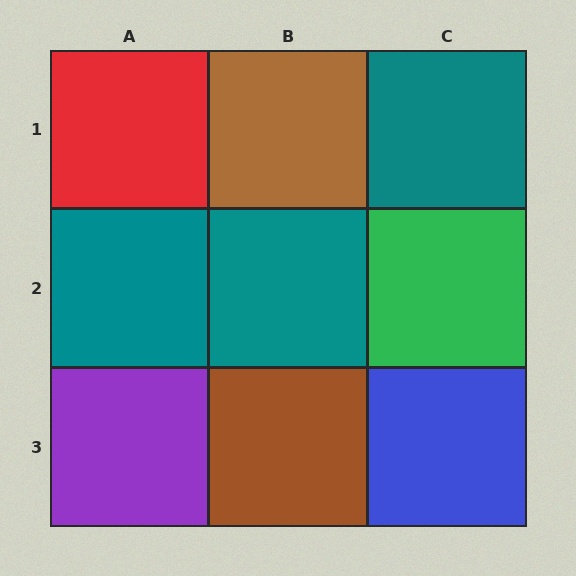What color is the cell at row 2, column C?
Green.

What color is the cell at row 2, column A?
Teal.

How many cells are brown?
2 cells are brown.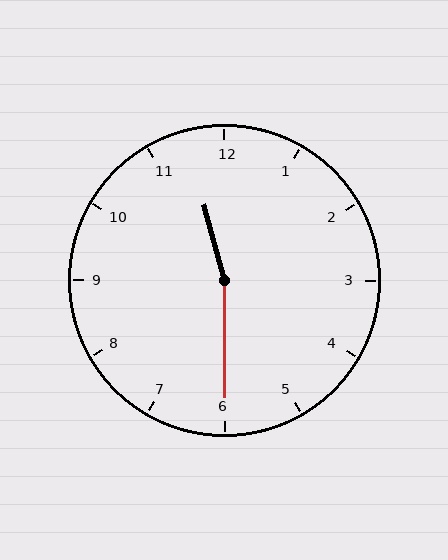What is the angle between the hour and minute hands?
Approximately 165 degrees.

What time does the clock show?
11:30.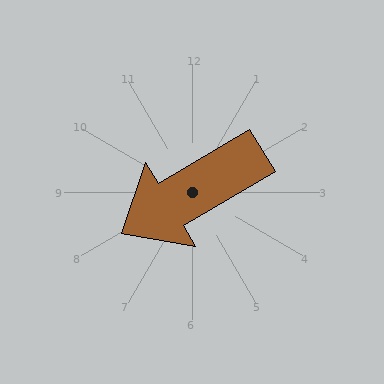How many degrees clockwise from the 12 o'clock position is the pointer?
Approximately 239 degrees.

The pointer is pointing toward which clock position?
Roughly 8 o'clock.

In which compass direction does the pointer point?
Southwest.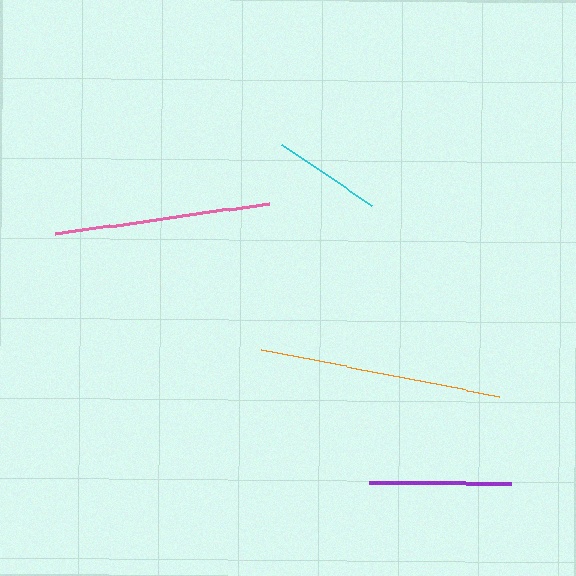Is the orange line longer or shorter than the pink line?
The orange line is longer than the pink line.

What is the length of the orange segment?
The orange segment is approximately 243 pixels long.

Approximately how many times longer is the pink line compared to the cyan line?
The pink line is approximately 2.0 times the length of the cyan line.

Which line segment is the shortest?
The cyan line is the shortest at approximately 108 pixels.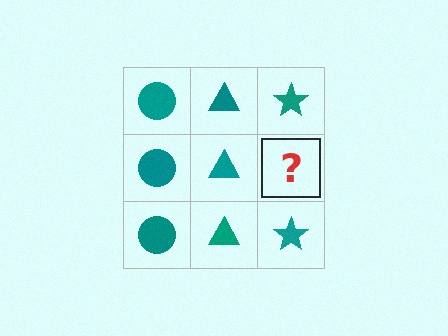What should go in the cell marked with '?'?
The missing cell should contain a teal star.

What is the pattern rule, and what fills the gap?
The rule is that each column has a consistent shape. The gap should be filled with a teal star.